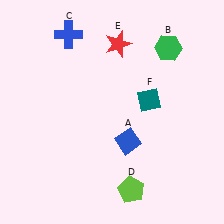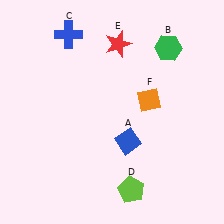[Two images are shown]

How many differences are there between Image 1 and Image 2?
There is 1 difference between the two images.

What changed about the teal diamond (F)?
In Image 1, F is teal. In Image 2, it changed to orange.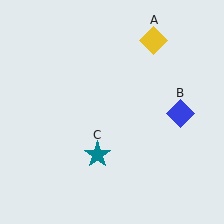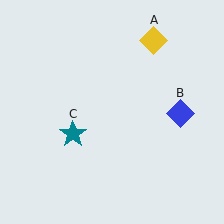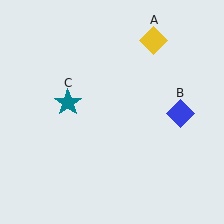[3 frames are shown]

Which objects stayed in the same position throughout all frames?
Yellow diamond (object A) and blue diamond (object B) remained stationary.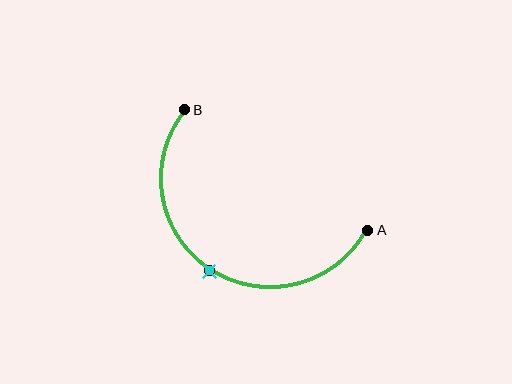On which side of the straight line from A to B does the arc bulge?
The arc bulges below the straight line connecting A and B.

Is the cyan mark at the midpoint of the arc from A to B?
Yes. The cyan mark lies on the arc at equal arc-length from both A and B — it is the arc midpoint.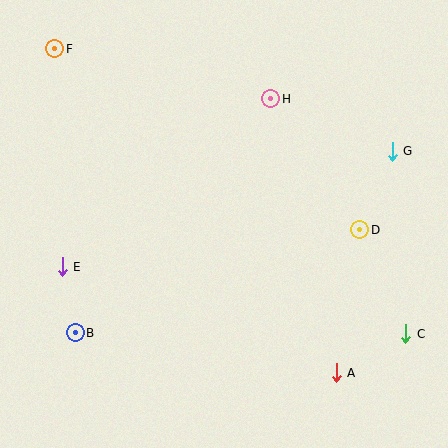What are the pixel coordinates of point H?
Point H is at (271, 99).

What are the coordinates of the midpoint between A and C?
The midpoint between A and C is at (371, 353).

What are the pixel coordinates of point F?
Point F is at (55, 49).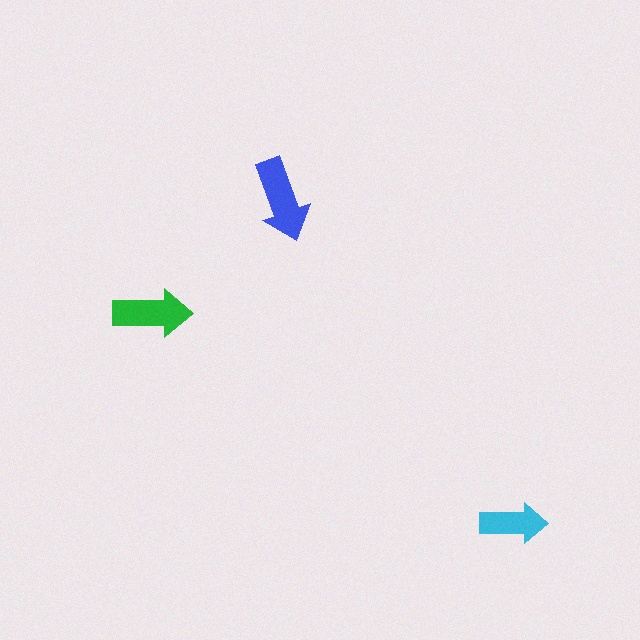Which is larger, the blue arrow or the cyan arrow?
The blue one.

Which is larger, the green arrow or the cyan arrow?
The green one.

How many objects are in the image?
There are 3 objects in the image.